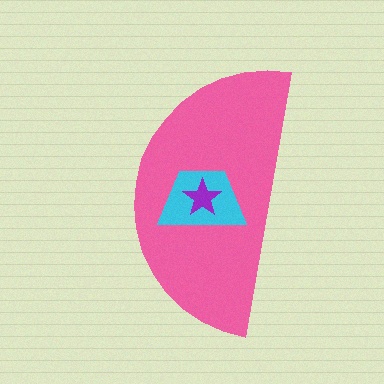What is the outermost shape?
The pink semicircle.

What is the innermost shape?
The purple star.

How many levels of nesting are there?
3.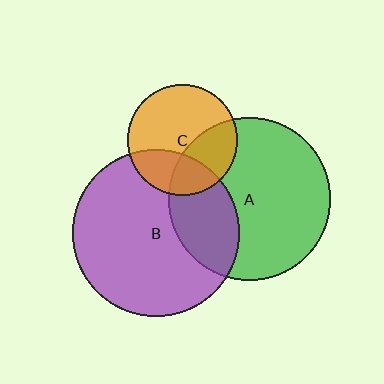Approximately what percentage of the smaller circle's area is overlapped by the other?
Approximately 35%.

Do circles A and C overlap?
Yes.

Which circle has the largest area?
Circle B (purple).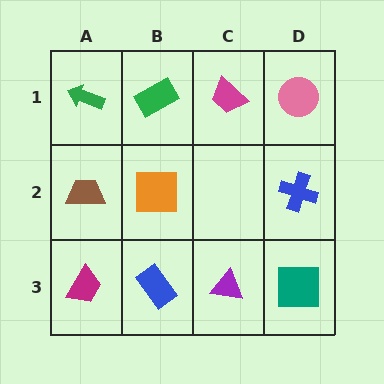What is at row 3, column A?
A magenta trapezoid.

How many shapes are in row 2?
3 shapes.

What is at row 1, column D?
A pink circle.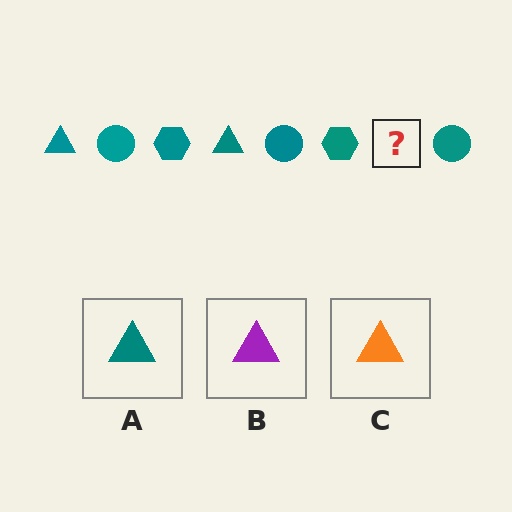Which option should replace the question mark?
Option A.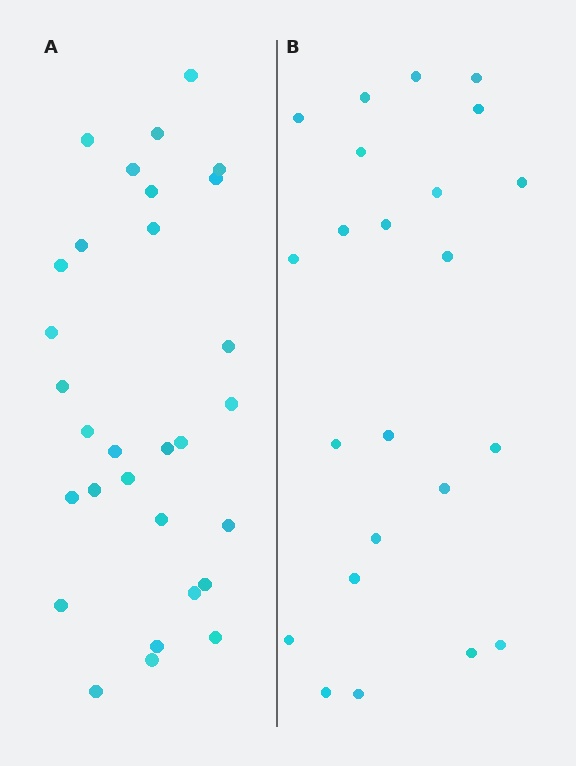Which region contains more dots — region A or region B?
Region A (the left region) has more dots.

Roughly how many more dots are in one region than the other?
Region A has roughly 8 or so more dots than region B.